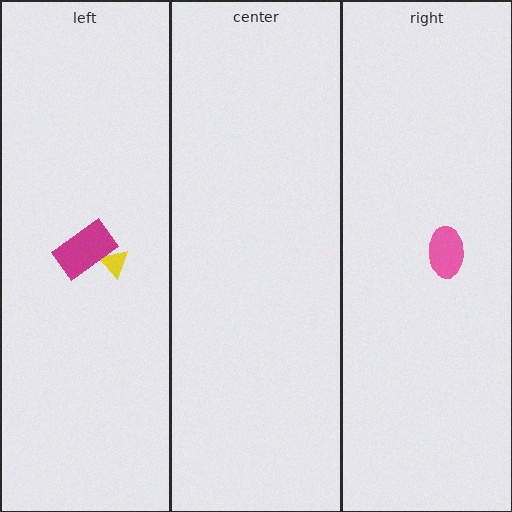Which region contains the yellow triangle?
The left region.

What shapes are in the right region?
The pink ellipse.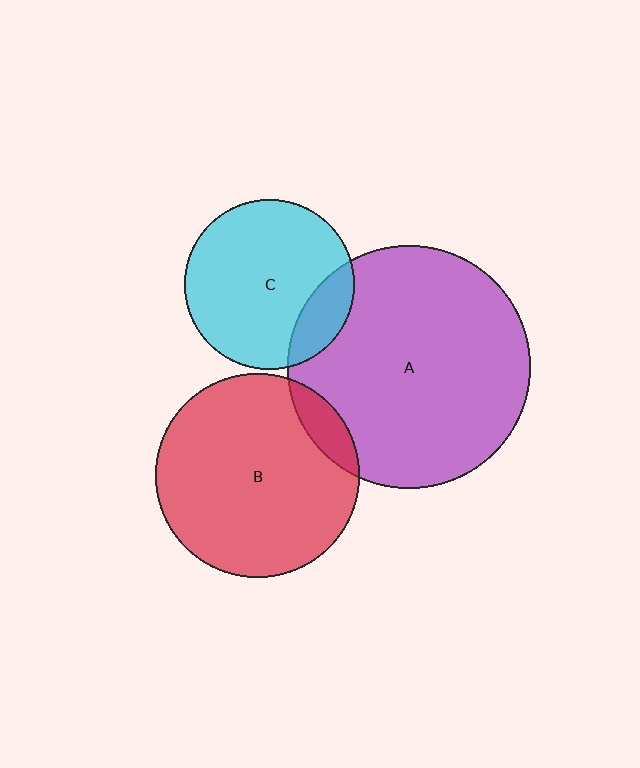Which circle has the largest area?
Circle A (purple).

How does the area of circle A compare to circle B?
Approximately 1.4 times.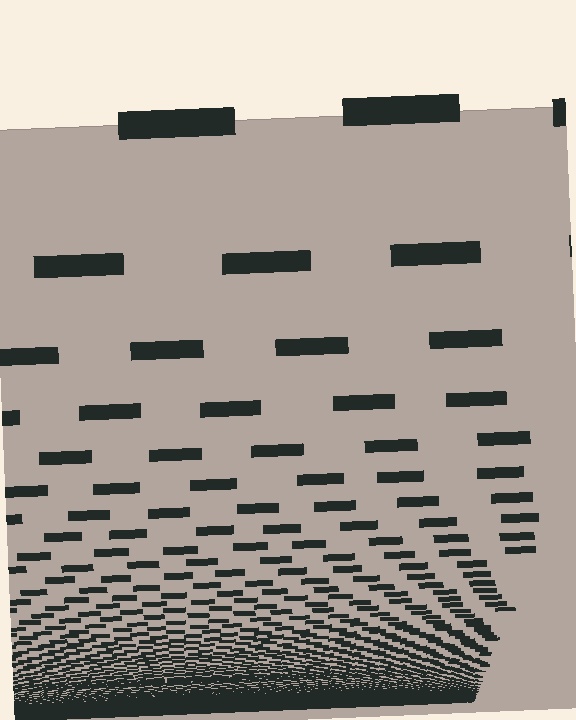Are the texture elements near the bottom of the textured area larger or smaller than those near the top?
Smaller. The gradient is inverted — elements near the bottom are smaller and denser.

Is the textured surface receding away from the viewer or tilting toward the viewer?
The surface appears to tilt toward the viewer. Texture elements get larger and sparser toward the top.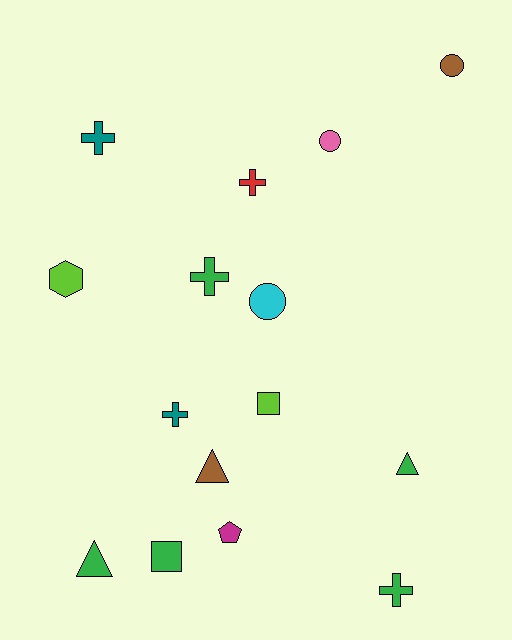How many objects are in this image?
There are 15 objects.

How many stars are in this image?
There are no stars.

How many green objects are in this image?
There are 5 green objects.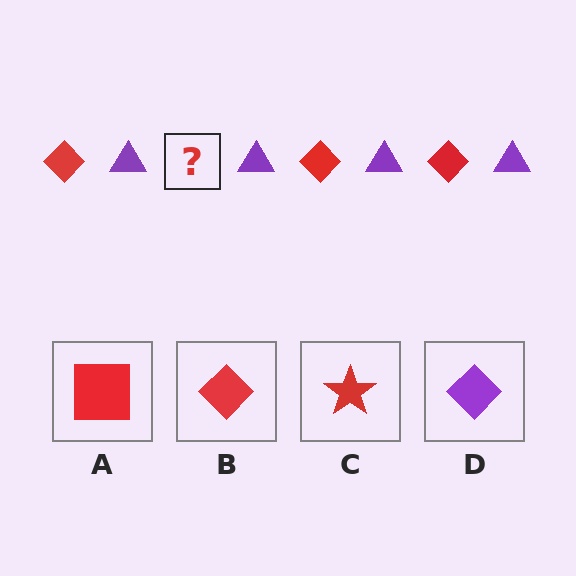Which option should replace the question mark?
Option B.